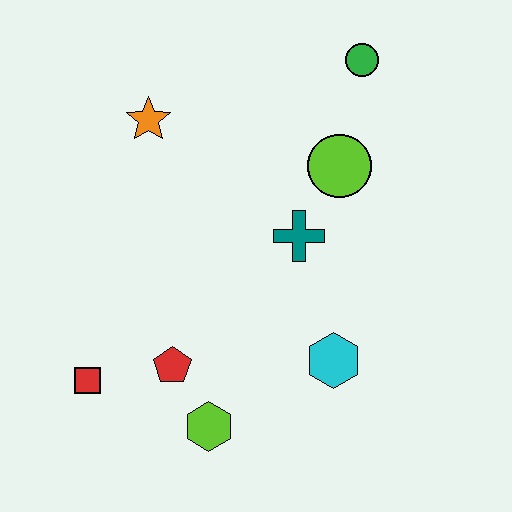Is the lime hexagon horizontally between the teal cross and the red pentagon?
Yes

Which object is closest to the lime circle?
The teal cross is closest to the lime circle.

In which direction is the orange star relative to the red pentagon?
The orange star is above the red pentagon.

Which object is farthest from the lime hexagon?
The green circle is farthest from the lime hexagon.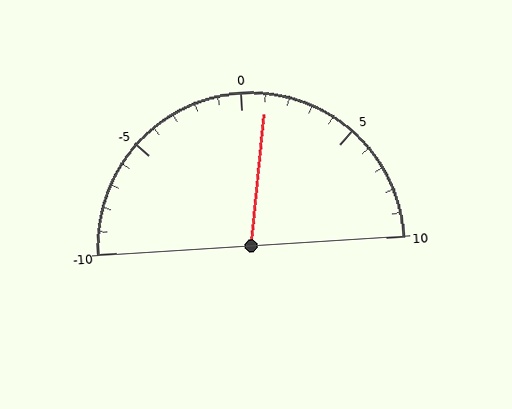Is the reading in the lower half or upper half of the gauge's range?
The reading is in the upper half of the range (-10 to 10).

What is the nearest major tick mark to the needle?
The nearest major tick mark is 0.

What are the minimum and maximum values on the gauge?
The gauge ranges from -10 to 10.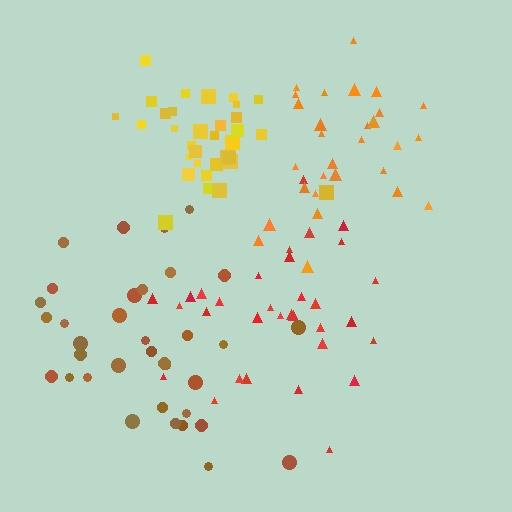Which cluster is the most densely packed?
Yellow.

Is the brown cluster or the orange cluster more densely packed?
Brown.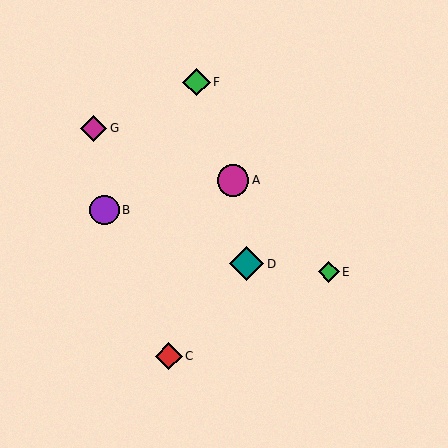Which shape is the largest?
The teal diamond (labeled D) is the largest.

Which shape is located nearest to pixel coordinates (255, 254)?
The teal diamond (labeled D) at (246, 264) is nearest to that location.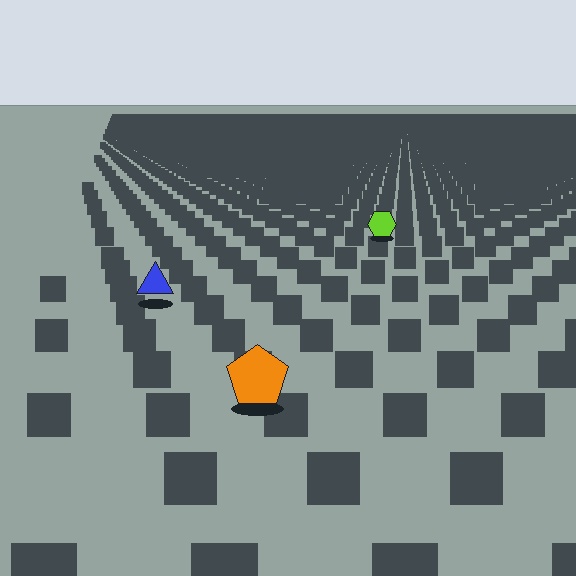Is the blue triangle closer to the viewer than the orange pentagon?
No. The orange pentagon is closer — you can tell from the texture gradient: the ground texture is coarser near it.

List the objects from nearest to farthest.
From nearest to farthest: the orange pentagon, the blue triangle, the lime hexagon.